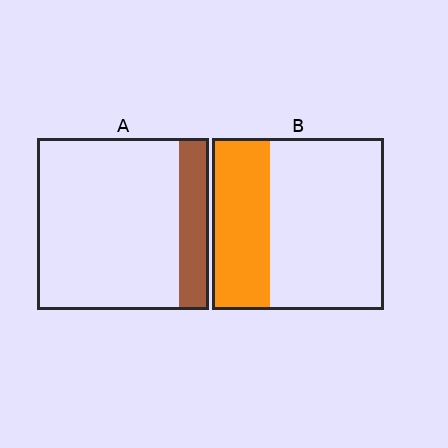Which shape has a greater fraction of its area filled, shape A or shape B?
Shape B.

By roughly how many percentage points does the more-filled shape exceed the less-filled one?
By roughly 15 percentage points (B over A).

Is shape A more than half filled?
No.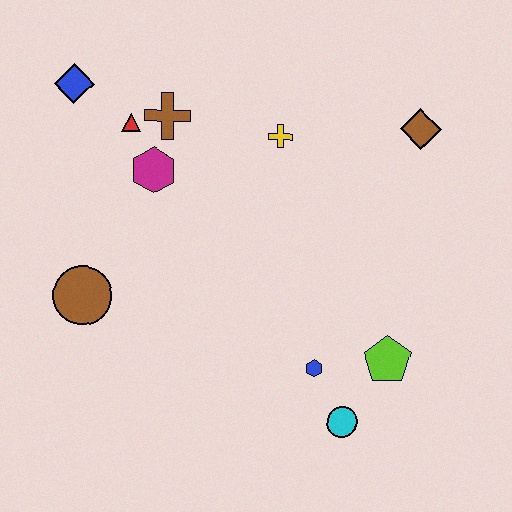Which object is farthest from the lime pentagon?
The blue diamond is farthest from the lime pentagon.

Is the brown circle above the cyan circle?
Yes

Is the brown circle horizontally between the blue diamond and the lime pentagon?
Yes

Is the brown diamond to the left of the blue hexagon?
No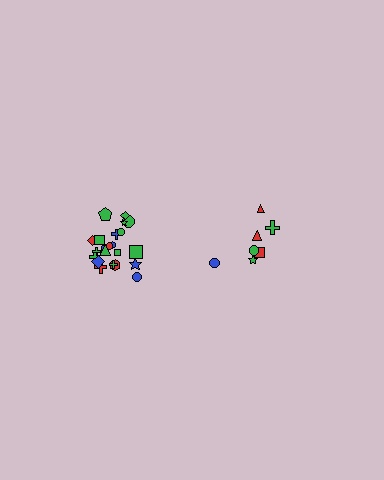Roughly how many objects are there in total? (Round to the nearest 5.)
Roughly 30 objects in total.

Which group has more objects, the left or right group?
The left group.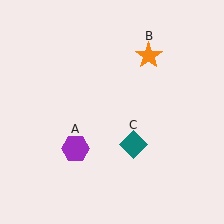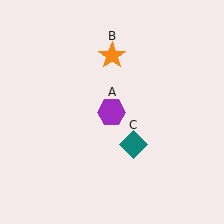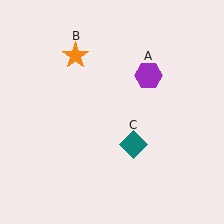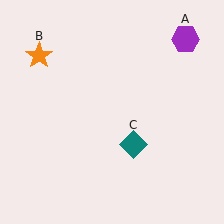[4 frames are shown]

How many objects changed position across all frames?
2 objects changed position: purple hexagon (object A), orange star (object B).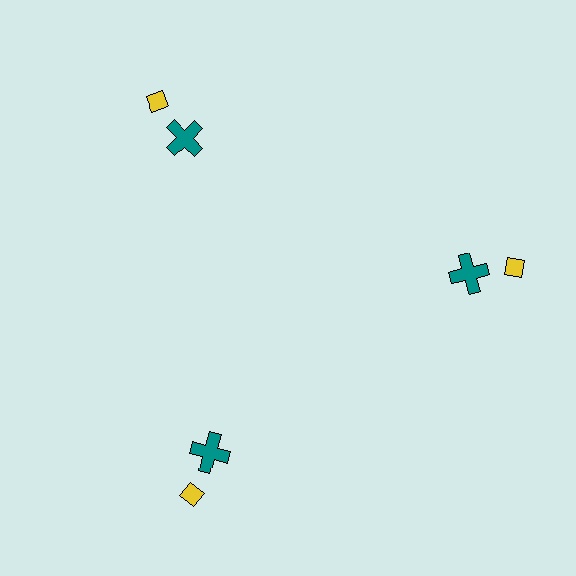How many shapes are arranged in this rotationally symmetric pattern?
There are 6 shapes, arranged in 3 groups of 2.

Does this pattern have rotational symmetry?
Yes, this pattern has 3-fold rotational symmetry. It looks the same after rotating 120 degrees around the center.